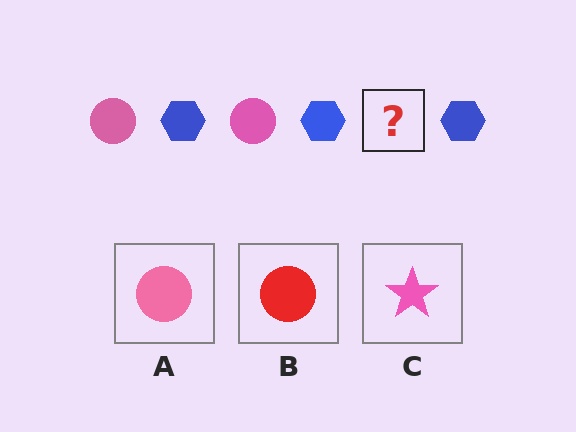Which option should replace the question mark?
Option A.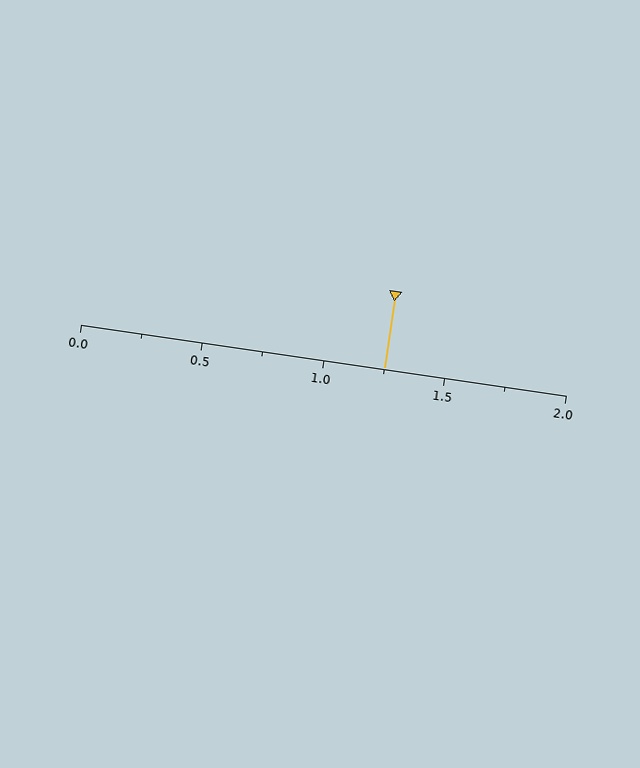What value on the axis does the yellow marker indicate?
The marker indicates approximately 1.25.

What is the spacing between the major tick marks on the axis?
The major ticks are spaced 0.5 apart.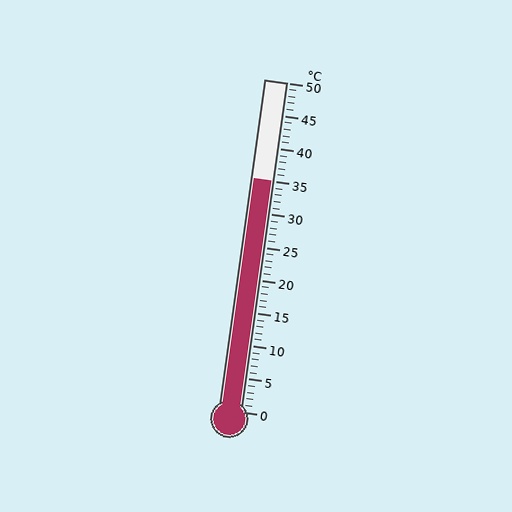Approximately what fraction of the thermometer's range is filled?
The thermometer is filled to approximately 70% of its range.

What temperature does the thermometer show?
The thermometer shows approximately 35°C.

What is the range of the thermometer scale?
The thermometer scale ranges from 0°C to 50°C.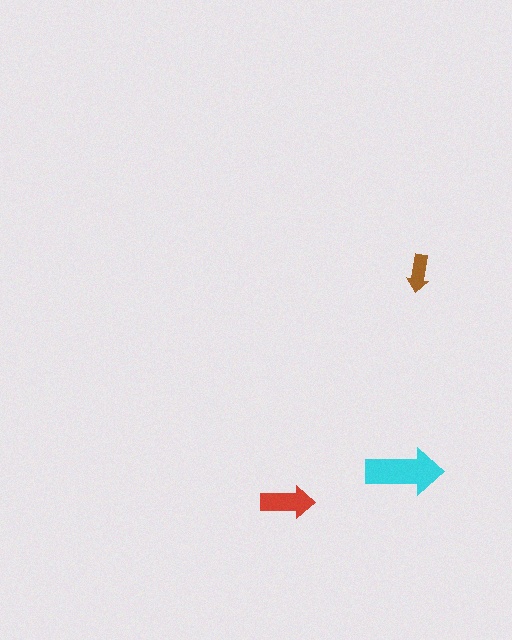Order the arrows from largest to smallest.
the cyan one, the red one, the brown one.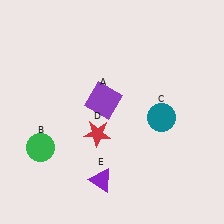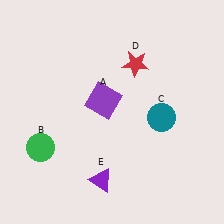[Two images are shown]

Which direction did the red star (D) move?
The red star (D) moved up.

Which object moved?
The red star (D) moved up.